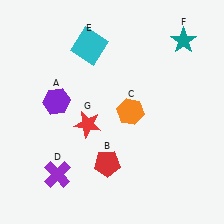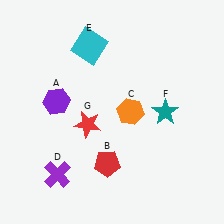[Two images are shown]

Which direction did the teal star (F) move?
The teal star (F) moved down.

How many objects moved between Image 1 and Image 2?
1 object moved between the two images.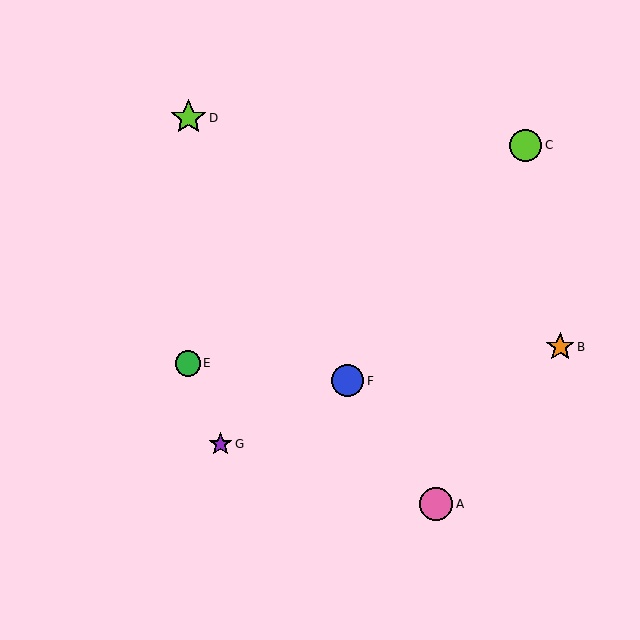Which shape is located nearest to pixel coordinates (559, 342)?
The orange star (labeled B) at (560, 347) is nearest to that location.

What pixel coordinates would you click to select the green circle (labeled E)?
Click at (188, 363) to select the green circle E.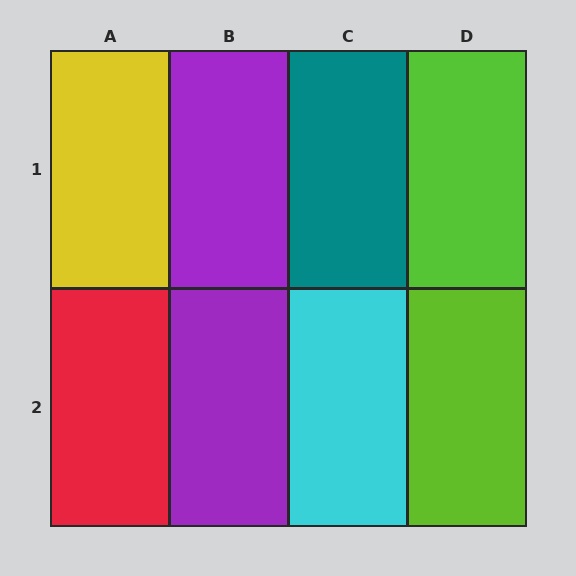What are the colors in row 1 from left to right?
Yellow, purple, teal, lime.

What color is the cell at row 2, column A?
Red.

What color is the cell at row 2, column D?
Lime.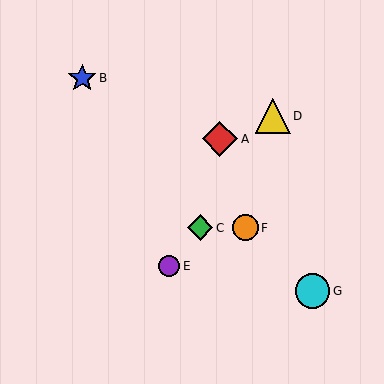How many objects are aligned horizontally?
2 objects (C, F) are aligned horizontally.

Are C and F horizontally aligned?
Yes, both are at y≈228.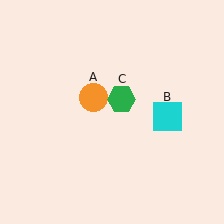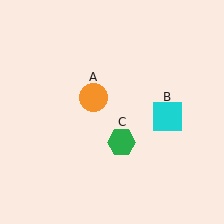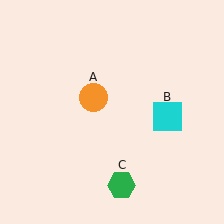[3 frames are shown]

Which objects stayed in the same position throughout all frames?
Orange circle (object A) and cyan square (object B) remained stationary.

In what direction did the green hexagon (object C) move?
The green hexagon (object C) moved down.